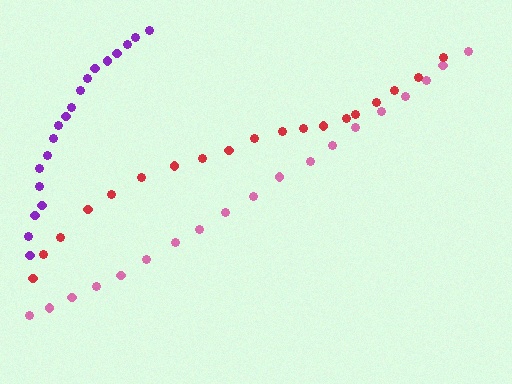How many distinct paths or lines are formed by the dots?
There are 3 distinct paths.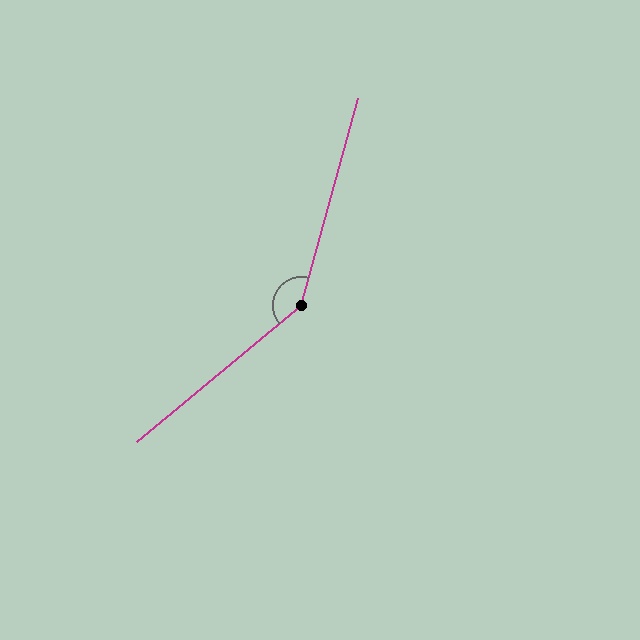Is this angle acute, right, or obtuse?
It is obtuse.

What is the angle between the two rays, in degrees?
Approximately 145 degrees.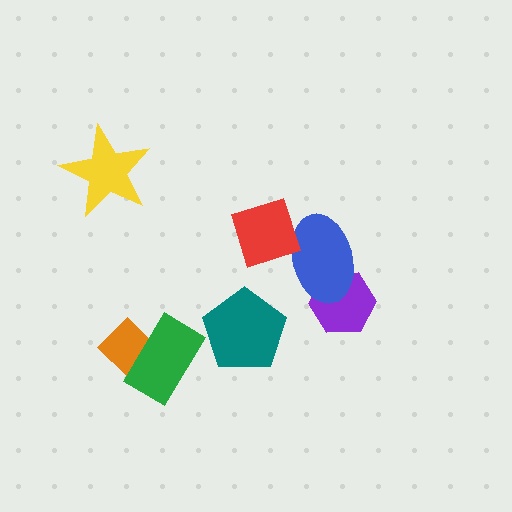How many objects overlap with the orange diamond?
1 object overlaps with the orange diamond.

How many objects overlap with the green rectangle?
1 object overlaps with the green rectangle.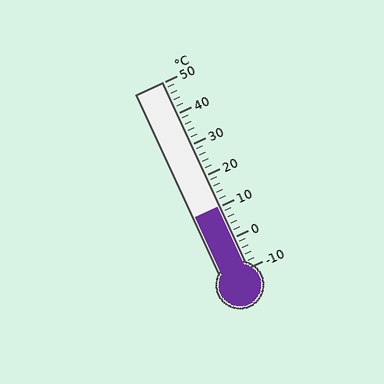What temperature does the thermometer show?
The thermometer shows approximately 10°C.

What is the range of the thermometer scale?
The thermometer scale ranges from -10°C to 50°C.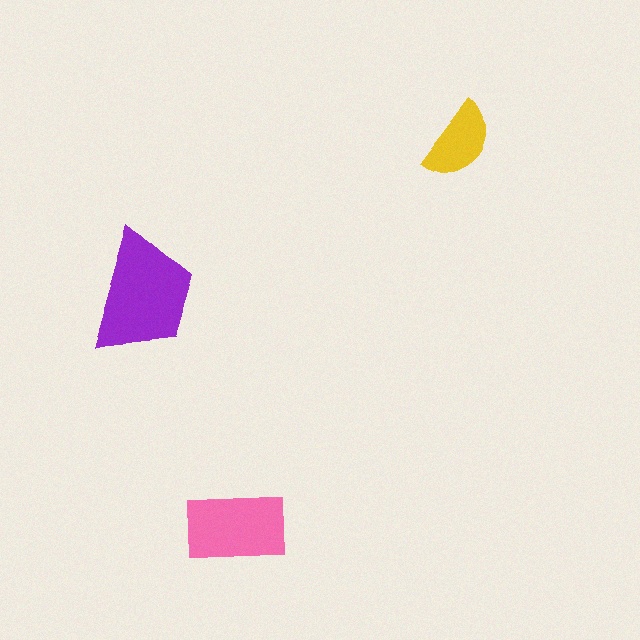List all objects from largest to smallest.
The purple trapezoid, the pink rectangle, the yellow semicircle.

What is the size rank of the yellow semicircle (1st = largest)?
3rd.